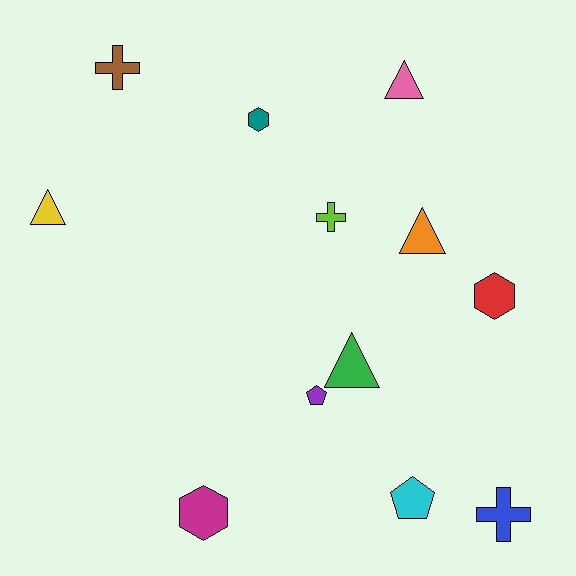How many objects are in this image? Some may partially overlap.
There are 12 objects.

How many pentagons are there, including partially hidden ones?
There are 2 pentagons.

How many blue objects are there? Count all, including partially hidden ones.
There is 1 blue object.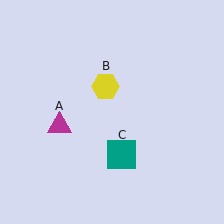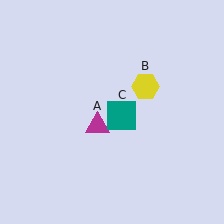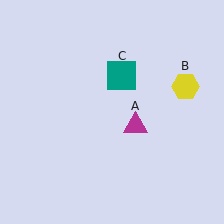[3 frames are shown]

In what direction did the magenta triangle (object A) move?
The magenta triangle (object A) moved right.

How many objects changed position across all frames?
3 objects changed position: magenta triangle (object A), yellow hexagon (object B), teal square (object C).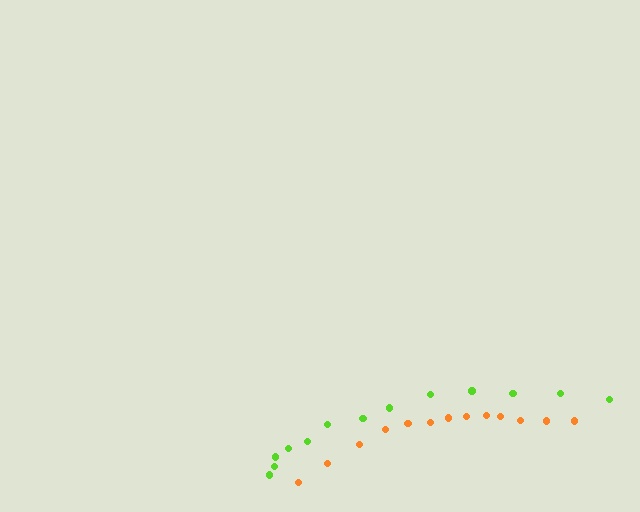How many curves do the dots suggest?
There are 2 distinct paths.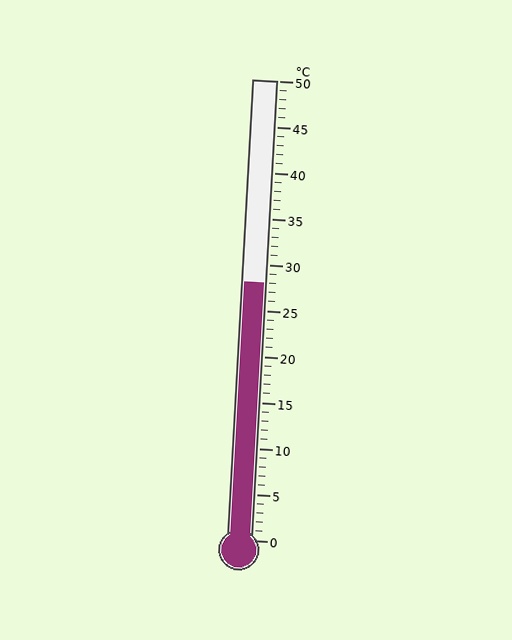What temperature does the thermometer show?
The thermometer shows approximately 28°C.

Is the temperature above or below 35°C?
The temperature is below 35°C.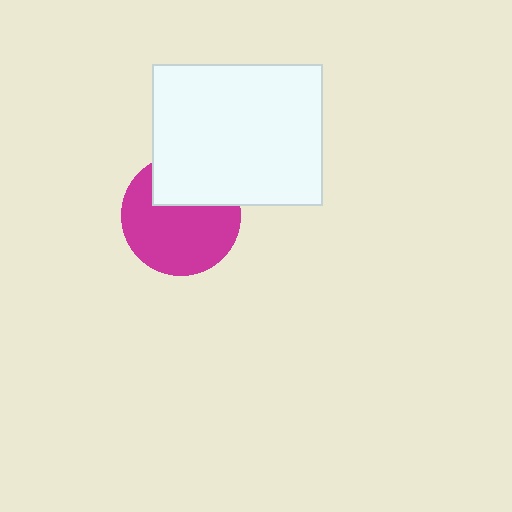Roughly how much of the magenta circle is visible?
Most of it is visible (roughly 68%).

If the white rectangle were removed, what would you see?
You would see the complete magenta circle.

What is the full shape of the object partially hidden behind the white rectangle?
The partially hidden object is a magenta circle.